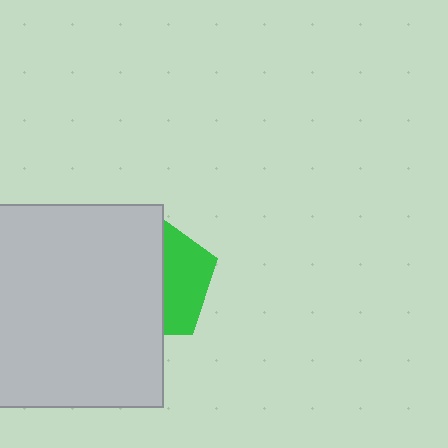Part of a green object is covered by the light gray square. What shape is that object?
It is a pentagon.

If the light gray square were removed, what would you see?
You would see the complete green pentagon.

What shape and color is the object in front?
The object in front is a light gray square.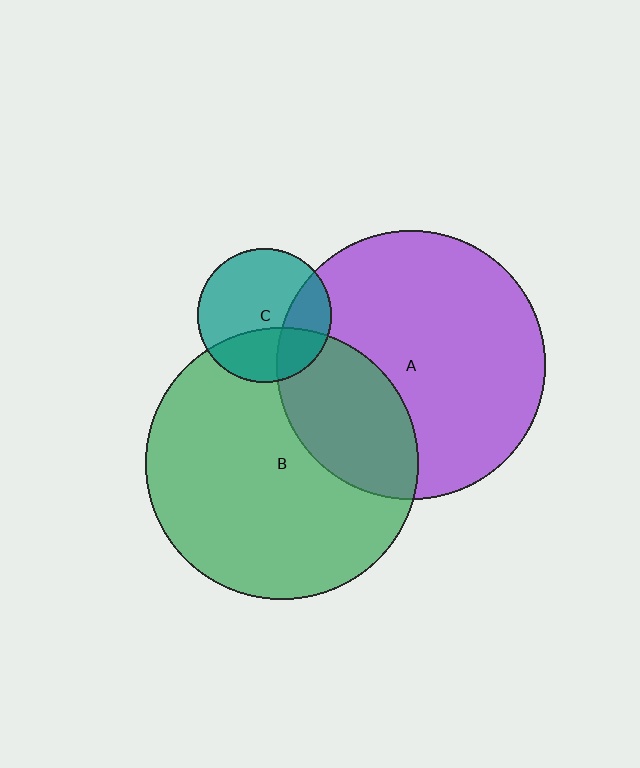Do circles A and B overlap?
Yes.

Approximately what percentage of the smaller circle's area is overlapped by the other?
Approximately 30%.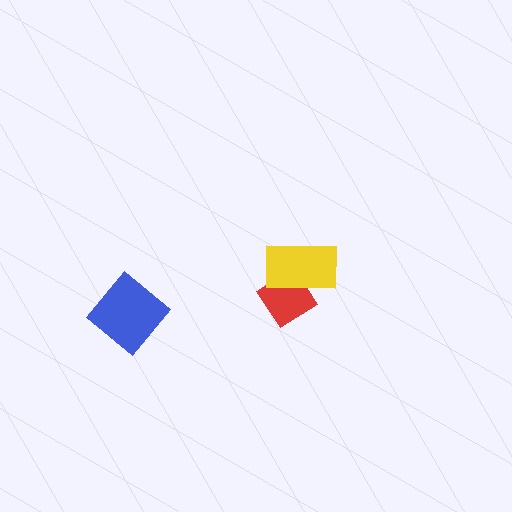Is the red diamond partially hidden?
Yes, it is partially covered by another shape.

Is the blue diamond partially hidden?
No, no other shape covers it.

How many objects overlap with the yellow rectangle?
1 object overlaps with the yellow rectangle.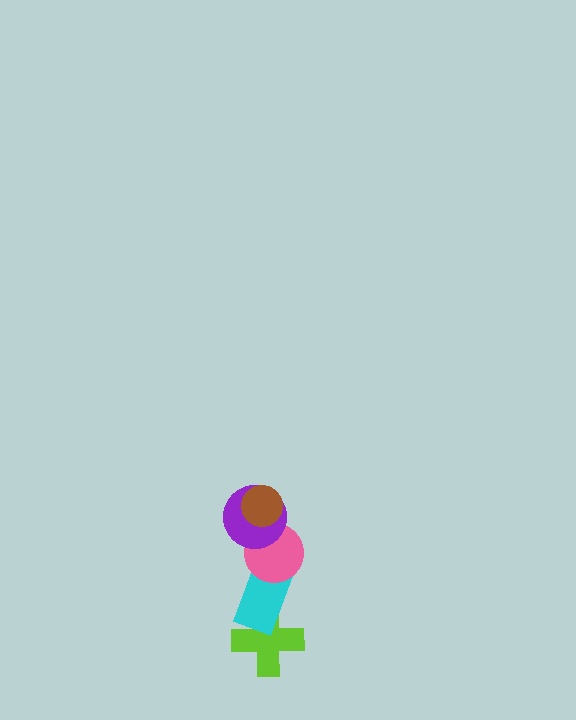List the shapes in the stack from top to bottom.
From top to bottom: the brown circle, the purple circle, the pink circle, the cyan rectangle, the lime cross.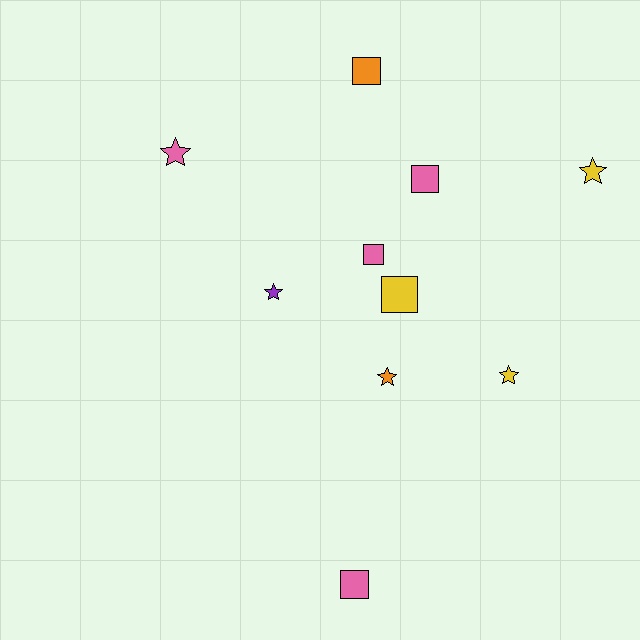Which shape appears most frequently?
Square, with 5 objects.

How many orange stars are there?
There is 1 orange star.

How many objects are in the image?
There are 10 objects.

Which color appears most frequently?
Pink, with 4 objects.